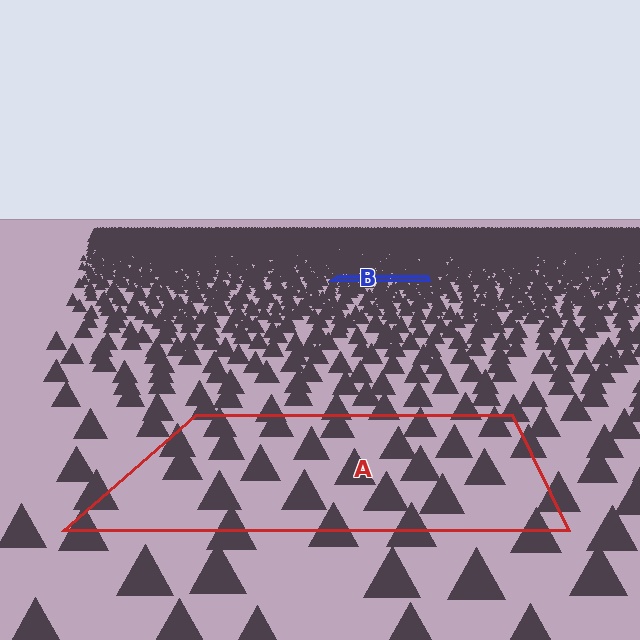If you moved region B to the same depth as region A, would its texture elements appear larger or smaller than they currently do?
They would appear larger. At a closer depth, the same texture elements are projected at a bigger on-screen size.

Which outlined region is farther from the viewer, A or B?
Region B is farther from the viewer — the texture elements inside it appear smaller and more densely packed.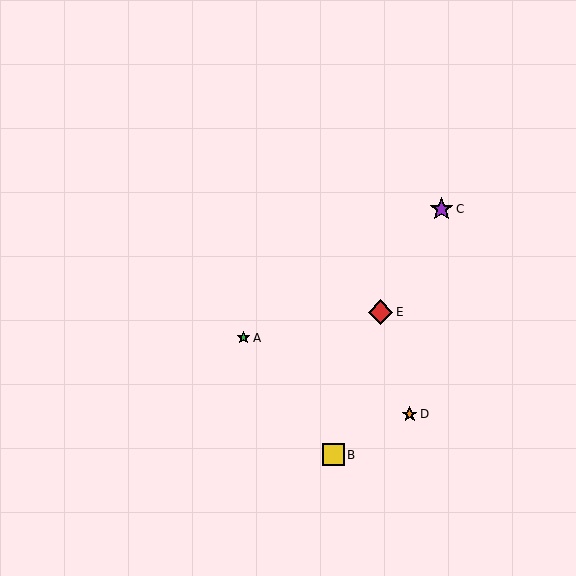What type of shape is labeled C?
Shape C is a purple star.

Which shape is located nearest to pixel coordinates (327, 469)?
The yellow square (labeled B) at (333, 455) is nearest to that location.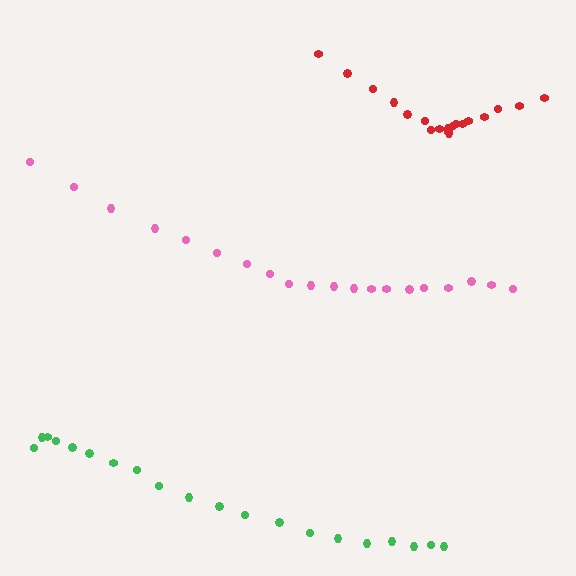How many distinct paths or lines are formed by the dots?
There are 3 distinct paths.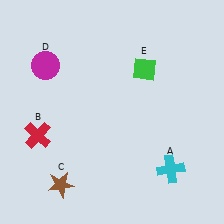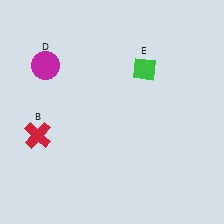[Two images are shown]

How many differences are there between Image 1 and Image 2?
There are 2 differences between the two images.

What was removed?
The brown star (C), the cyan cross (A) were removed in Image 2.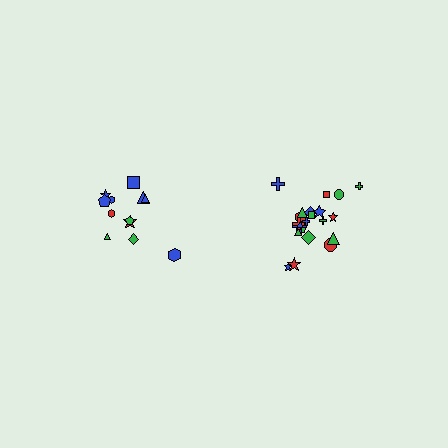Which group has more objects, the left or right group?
The right group.